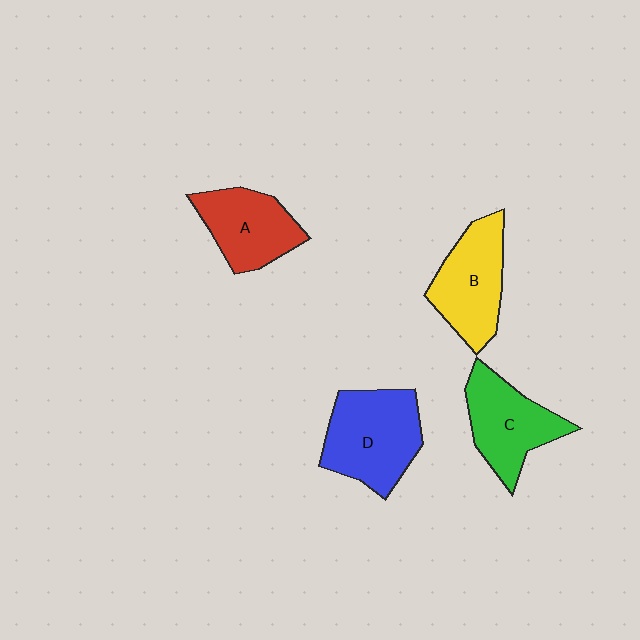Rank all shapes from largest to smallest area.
From largest to smallest: D (blue), B (yellow), C (green), A (red).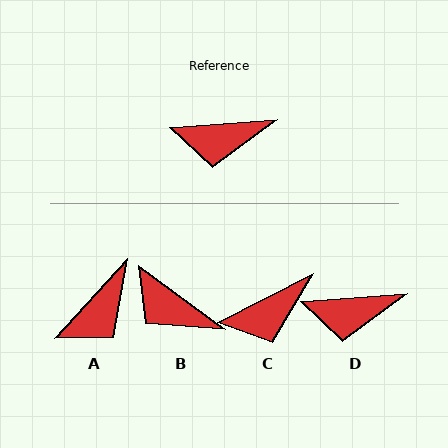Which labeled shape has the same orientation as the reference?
D.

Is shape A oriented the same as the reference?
No, it is off by about 44 degrees.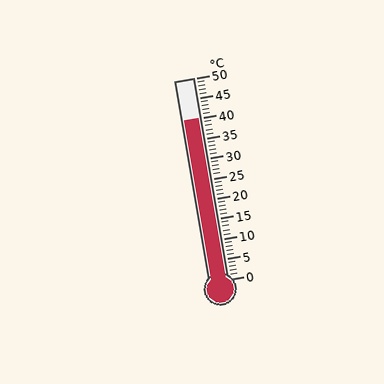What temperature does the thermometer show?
The thermometer shows approximately 40°C.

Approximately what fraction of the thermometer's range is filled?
The thermometer is filled to approximately 80% of its range.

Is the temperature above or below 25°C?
The temperature is above 25°C.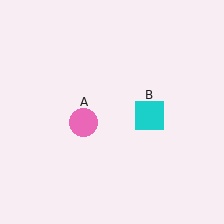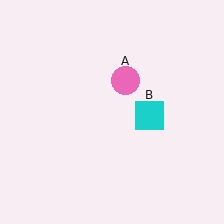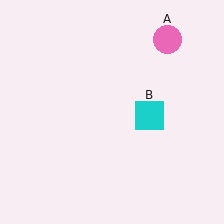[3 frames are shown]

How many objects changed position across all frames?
1 object changed position: pink circle (object A).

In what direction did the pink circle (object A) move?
The pink circle (object A) moved up and to the right.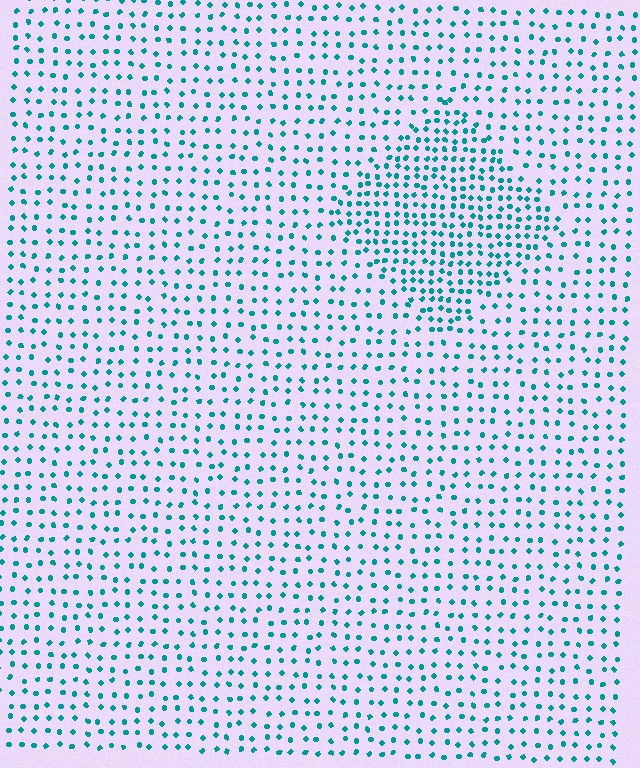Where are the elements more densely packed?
The elements are more densely packed inside the diamond boundary.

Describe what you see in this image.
The image contains small teal elements arranged at two different densities. A diamond-shaped region is visible where the elements are more densely packed than the surrounding area.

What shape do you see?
I see a diamond.